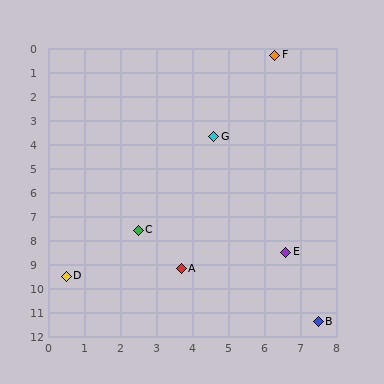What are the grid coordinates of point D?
Point D is at approximately (0.5, 9.5).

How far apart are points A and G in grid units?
Points A and G are about 5.6 grid units apart.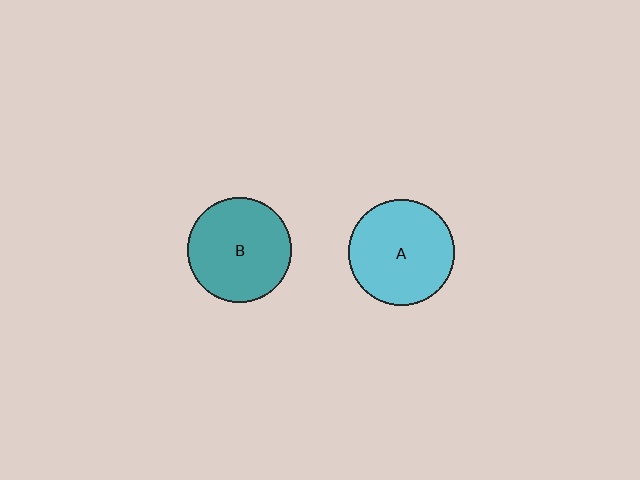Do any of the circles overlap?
No, none of the circles overlap.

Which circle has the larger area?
Circle A (cyan).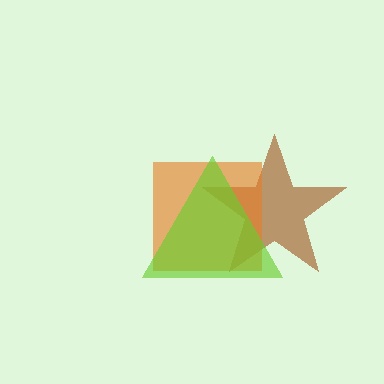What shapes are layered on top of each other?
The layered shapes are: a brown star, an orange square, a lime triangle.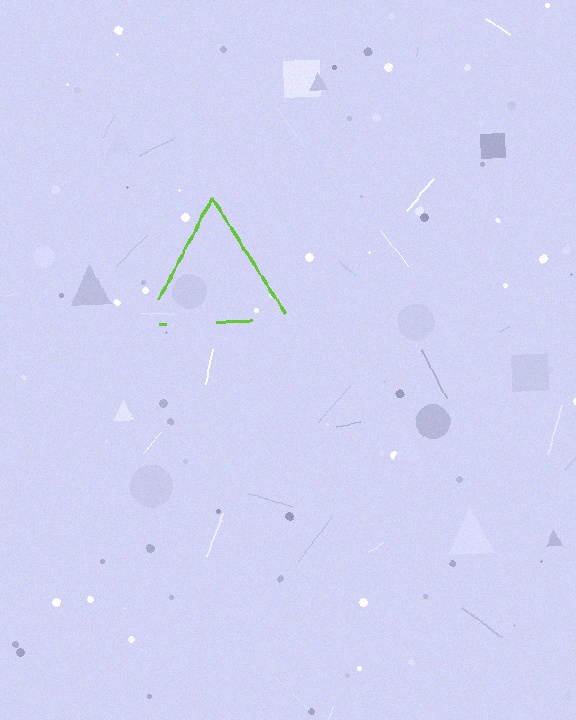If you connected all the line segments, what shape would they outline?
They would outline a triangle.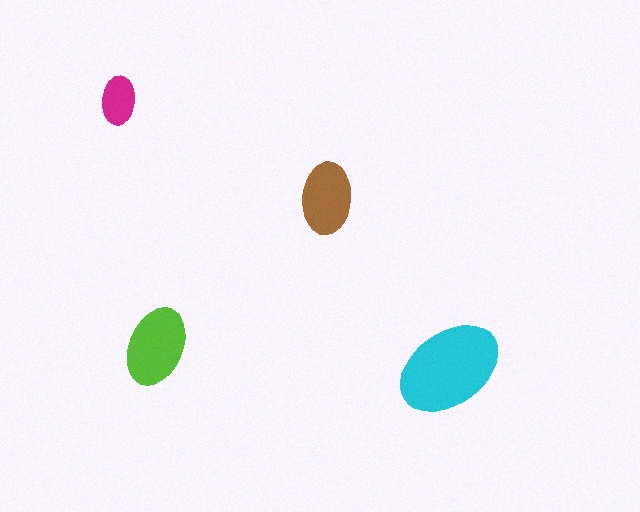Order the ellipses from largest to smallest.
the cyan one, the lime one, the brown one, the magenta one.